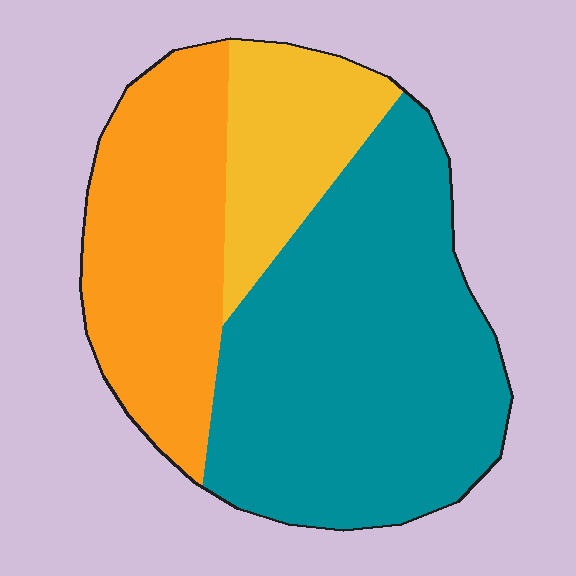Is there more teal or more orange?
Teal.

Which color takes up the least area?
Yellow, at roughly 15%.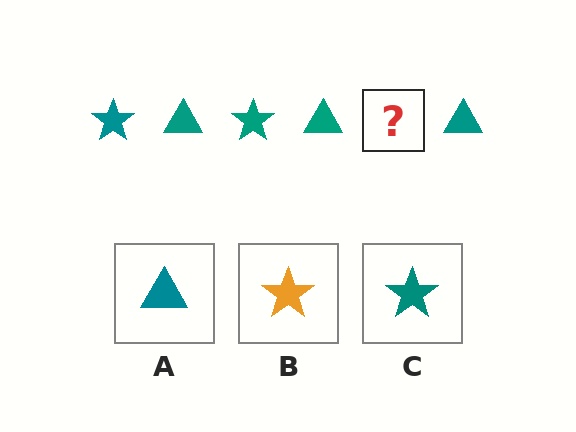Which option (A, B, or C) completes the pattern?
C.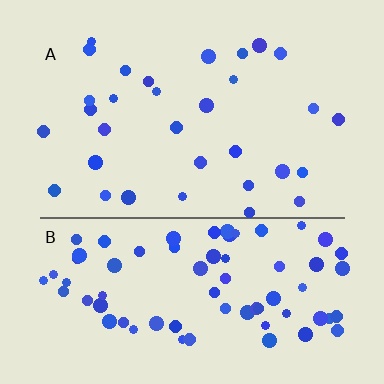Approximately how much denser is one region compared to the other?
Approximately 2.4× — region B over region A.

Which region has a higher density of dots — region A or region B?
B (the bottom).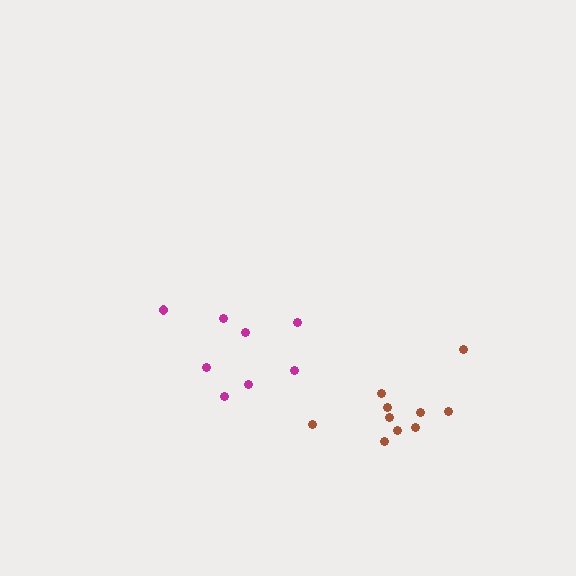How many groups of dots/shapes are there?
There are 2 groups.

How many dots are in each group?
Group 1: 10 dots, Group 2: 8 dots (18 total).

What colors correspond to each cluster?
The clusters are colored: brown, magenta.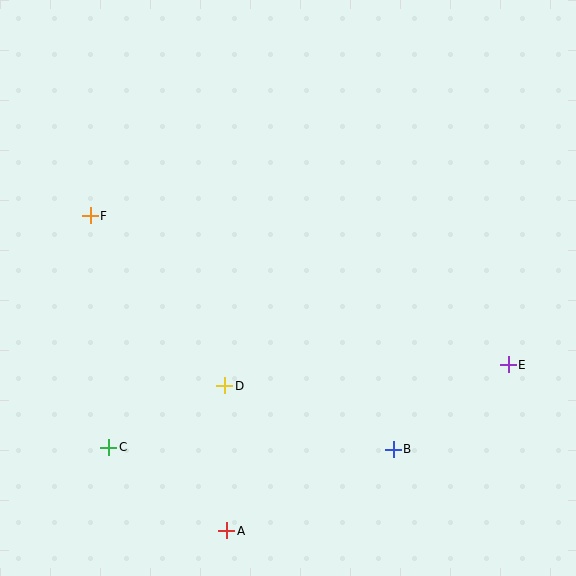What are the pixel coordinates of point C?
Point C is at (109, 447).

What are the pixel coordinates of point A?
Point A is at (227, 531).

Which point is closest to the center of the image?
Point D at (225, 386) is closest to the center.